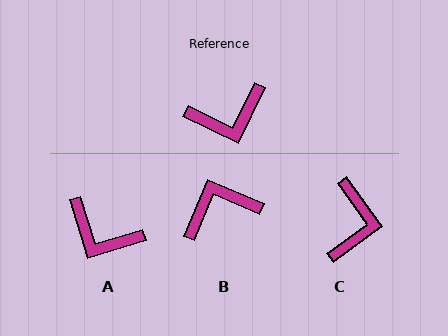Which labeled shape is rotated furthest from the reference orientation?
B, about 177 degrees away.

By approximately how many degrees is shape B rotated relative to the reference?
Approximately 177 degrees clockwise.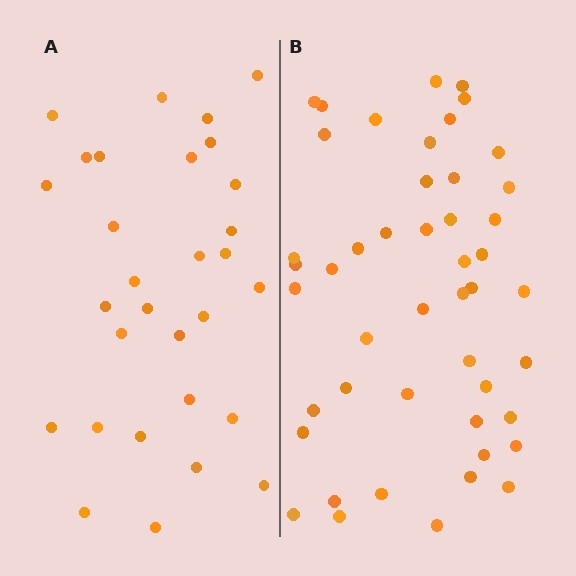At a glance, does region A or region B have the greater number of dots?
Region B (the right region) has more dots.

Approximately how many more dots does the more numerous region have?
Region B has approximately 15 more dots than region A.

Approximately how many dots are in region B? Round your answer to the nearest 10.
About 50 dots. (The exact count is 47, which rounds to 50.)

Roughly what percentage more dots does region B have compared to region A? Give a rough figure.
About 55% more.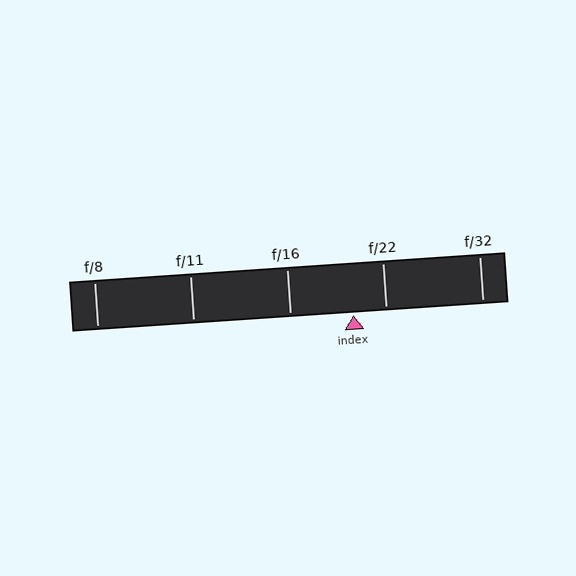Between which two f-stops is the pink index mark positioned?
The index mark is between f/16 and f/22.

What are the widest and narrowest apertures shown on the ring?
The widest aperture shown is f/8 and the narrowest is f/32.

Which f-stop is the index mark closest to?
The index mark is closest to f/22.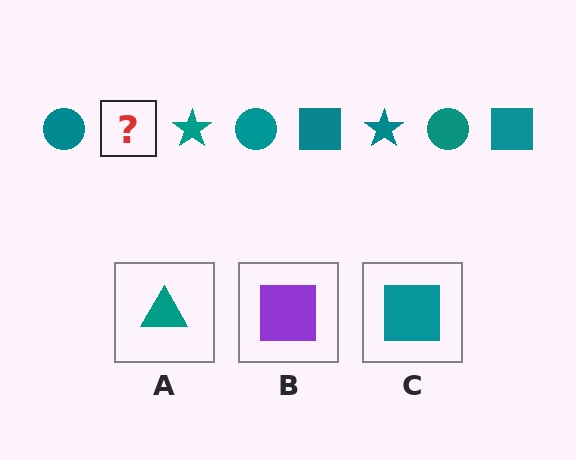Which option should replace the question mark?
Option C.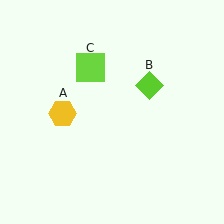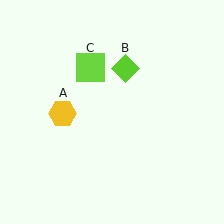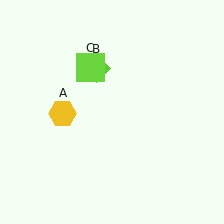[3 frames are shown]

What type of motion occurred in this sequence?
The lime diamond (object B) rotated counterclockwise around the center of the scene.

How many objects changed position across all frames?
1 object changed position: lime diamond (object B).